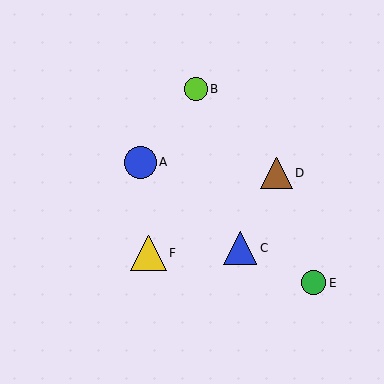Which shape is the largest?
The yellow triangle (labeled F) is the largest.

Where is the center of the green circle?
The center of the green circle is at (314, 283).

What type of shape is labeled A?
Shape A is a blue circle.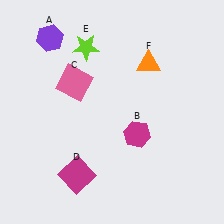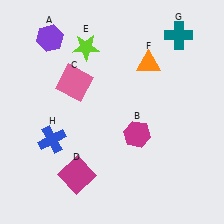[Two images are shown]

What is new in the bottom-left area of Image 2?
A blue cross (H) was added in the bottom-left area of Image 2.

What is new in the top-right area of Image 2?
A teal cross (G) was added in the top-right area of Image 2.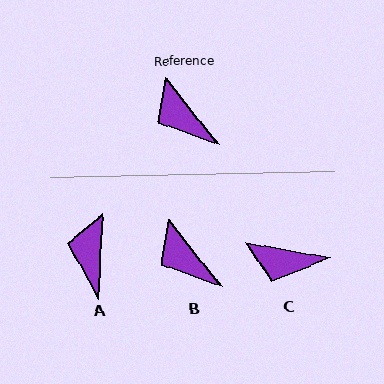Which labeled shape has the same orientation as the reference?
B.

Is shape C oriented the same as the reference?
No, it is off by about 42 degrees.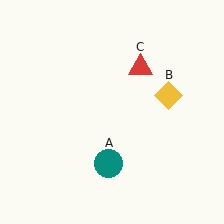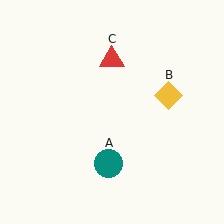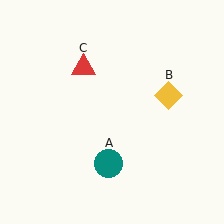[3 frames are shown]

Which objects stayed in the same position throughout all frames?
Teal circle (object A) and yellow diamond (object B) remained stationary.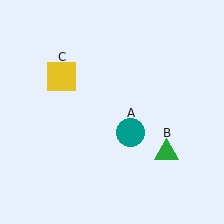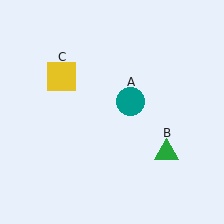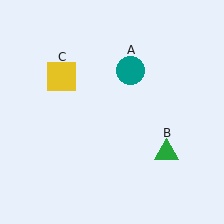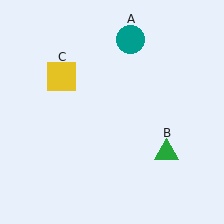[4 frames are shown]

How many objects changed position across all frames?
1 object changed position: teal circle (object A).